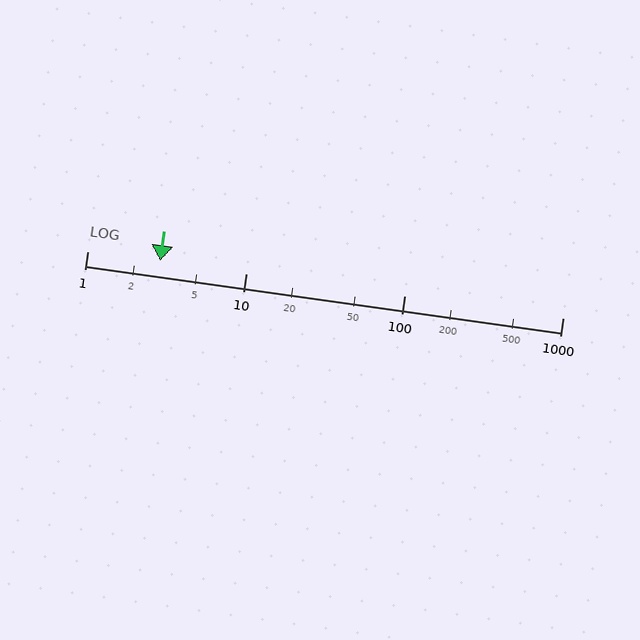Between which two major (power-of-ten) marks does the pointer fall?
The pointer is between 1 and 10.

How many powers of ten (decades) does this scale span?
The scale spans 3 decades, from 1 to 1000.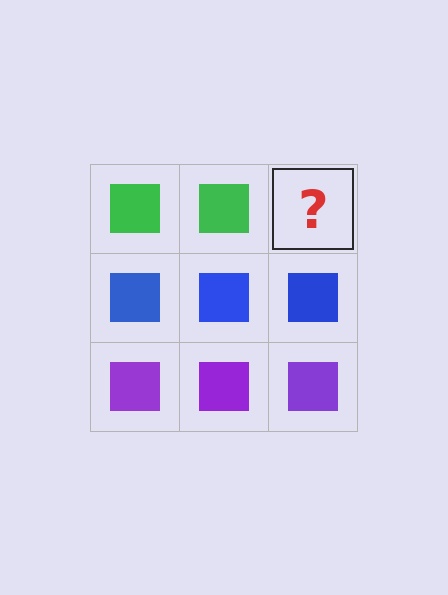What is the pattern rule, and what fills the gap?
The rule is that each row has a consistent color. The gap should be filled with a green square.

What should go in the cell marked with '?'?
The missing cell should contain a green square.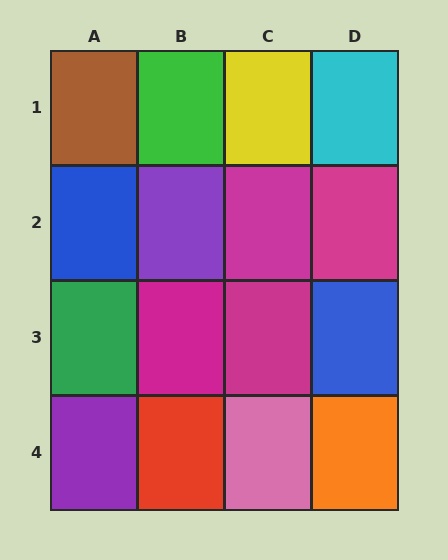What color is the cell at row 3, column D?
Blue.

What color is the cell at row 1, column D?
Cyan.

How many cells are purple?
2 cells are purple.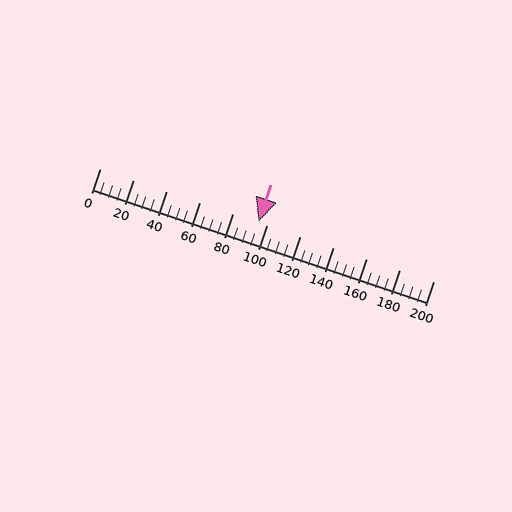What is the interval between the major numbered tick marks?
The major tick marks are spaced 20 units apart.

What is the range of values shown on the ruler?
The ruler shows values from 0 to 200.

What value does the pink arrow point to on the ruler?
The pink arrow points to approximately 95.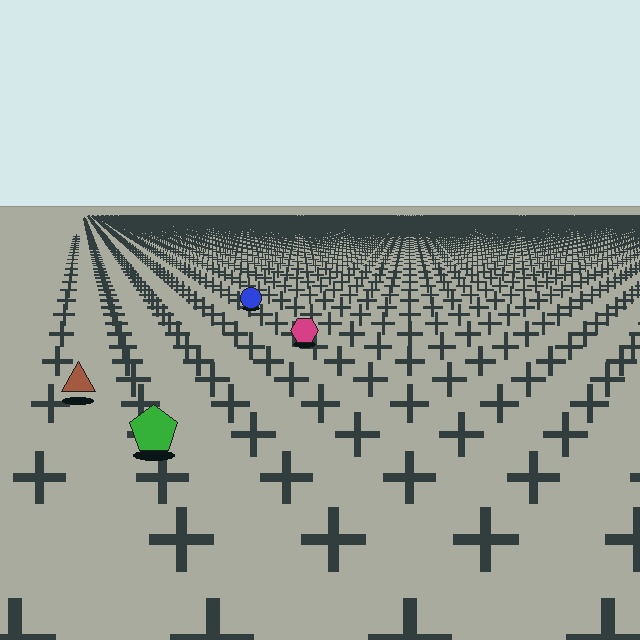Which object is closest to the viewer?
The green pentagon is closest. The texture marks near it are larger and more spread out.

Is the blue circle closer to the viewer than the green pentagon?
No. The green pentagon is closer — you can tell from the texture gradient: the ground texture is coarser near it.